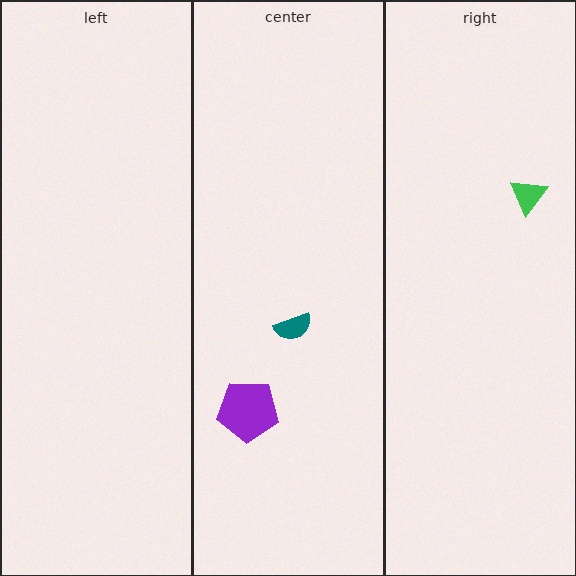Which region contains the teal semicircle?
The center region.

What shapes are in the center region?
The purple pentagon, the teal semicircle.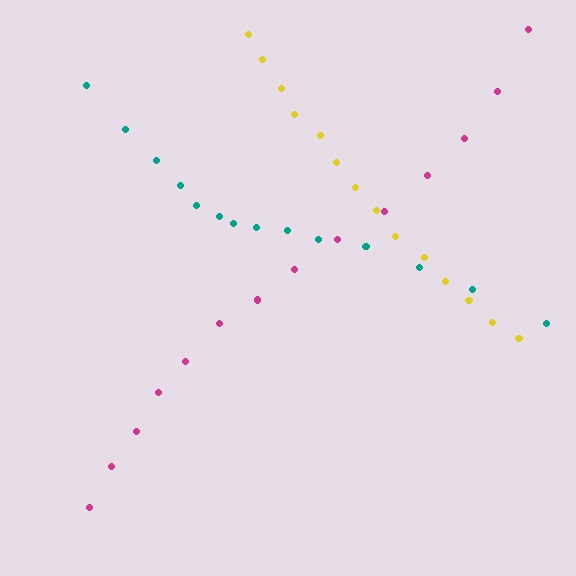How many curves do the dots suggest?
There are 3 distinct paths.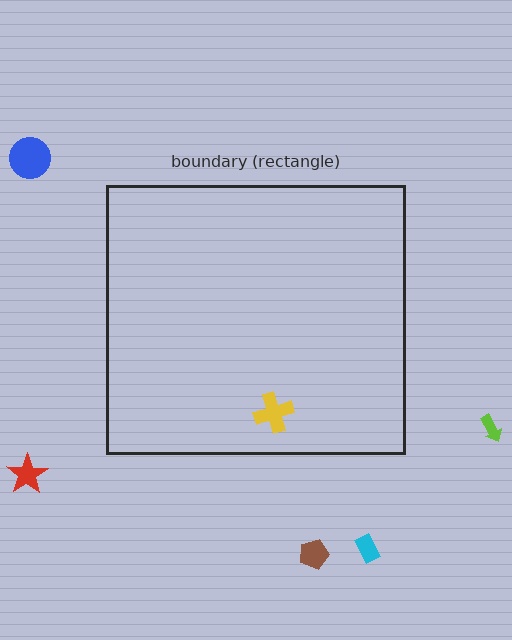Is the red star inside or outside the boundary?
Outside.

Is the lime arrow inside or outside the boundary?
Outside.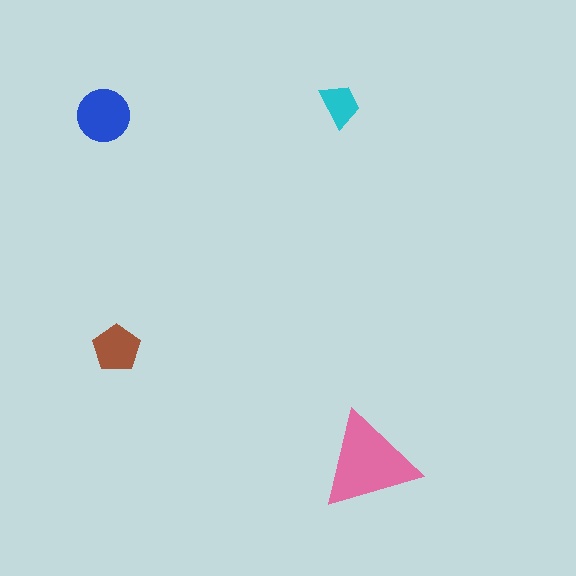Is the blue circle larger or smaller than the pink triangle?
Smaller.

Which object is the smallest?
The cyan trapezoid.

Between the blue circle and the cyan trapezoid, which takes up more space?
The blue circle.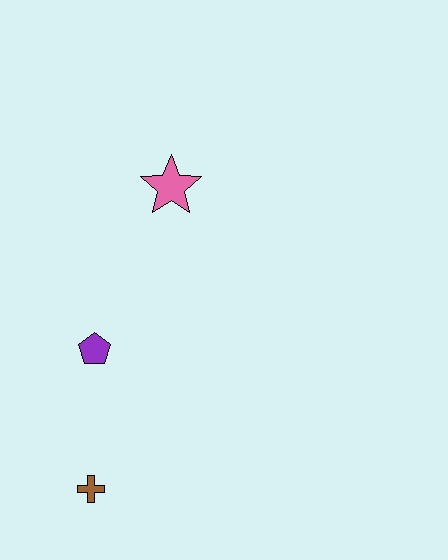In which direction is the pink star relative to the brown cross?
The pink star is above the brown cross.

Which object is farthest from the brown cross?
The pink star is farthest from the brown cross.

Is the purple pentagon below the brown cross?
No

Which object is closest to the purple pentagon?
The brown cross is closest to the purple pentagon.